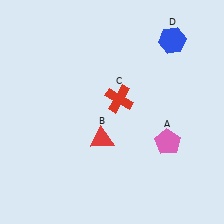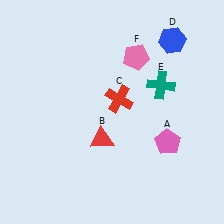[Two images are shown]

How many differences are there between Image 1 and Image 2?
There are 2 differences between the two images.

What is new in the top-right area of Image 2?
A teal cross (E) was added in the top-right area of Image 2.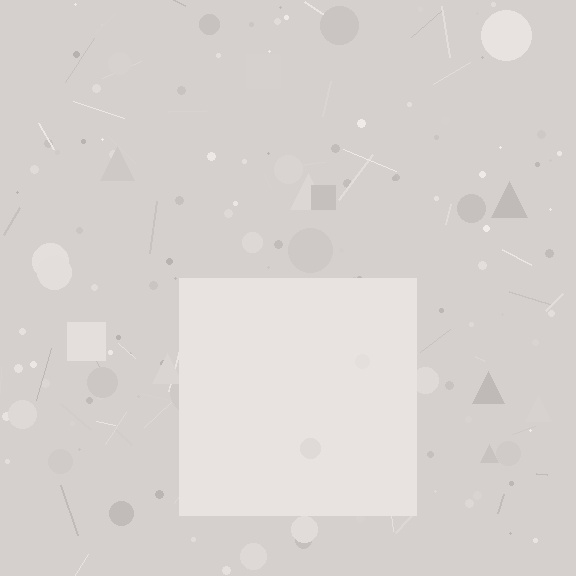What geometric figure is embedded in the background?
A square is embedded in the background.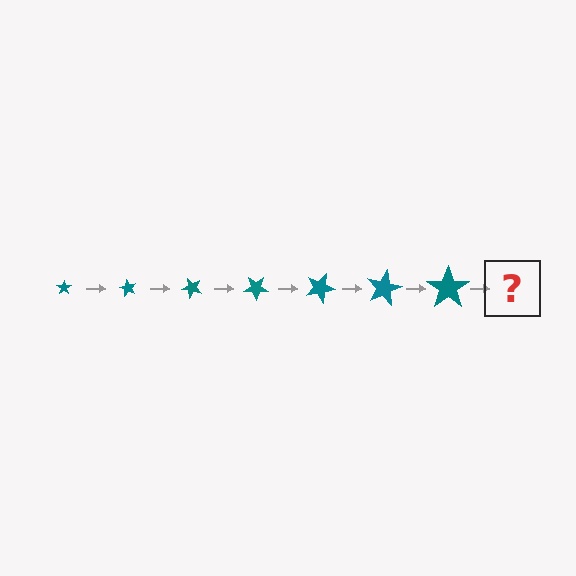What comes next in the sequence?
The next element should be a star, larger than the previous one and rotated 420 degrees from the start.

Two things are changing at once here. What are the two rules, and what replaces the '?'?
The two rules are that the star grows larger each step and it rotates 60 degrees each step. The '?' should be a star, larger than the previous one and rotated 420 degrees from the start.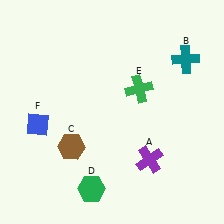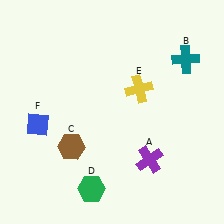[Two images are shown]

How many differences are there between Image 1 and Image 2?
There is 1 difference between the two images.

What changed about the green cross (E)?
In Image 1, E is green. In Image 2, it changed to yellow.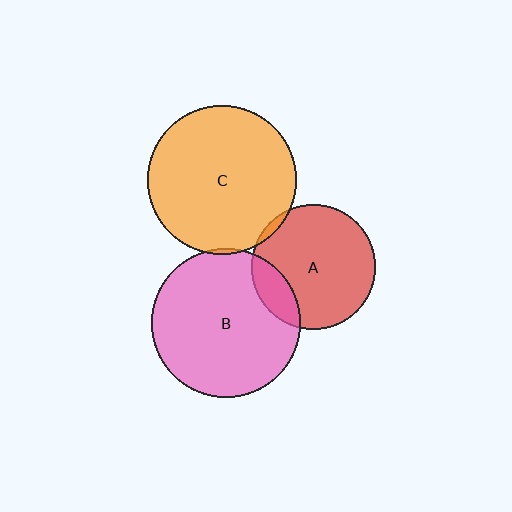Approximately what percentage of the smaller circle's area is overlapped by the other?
Approximately 5%.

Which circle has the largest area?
Circle C (orange).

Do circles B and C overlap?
Yes.